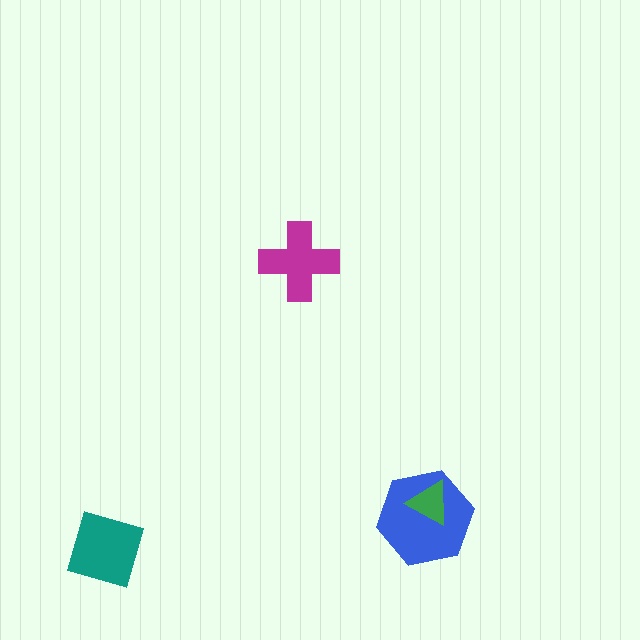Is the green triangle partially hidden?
No, no other shape covers it.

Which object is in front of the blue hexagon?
The green triangle is in front of the blue hexagon.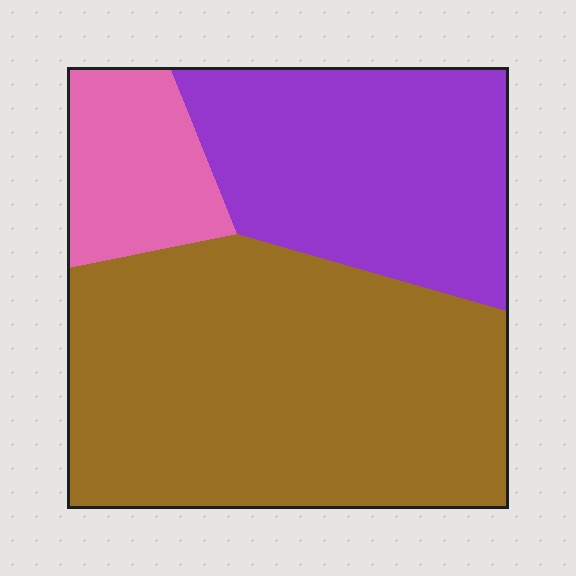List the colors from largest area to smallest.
From largest to smallest: brown, purple, pink.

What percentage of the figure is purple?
Purple takes up between a sixth and a third of the figure.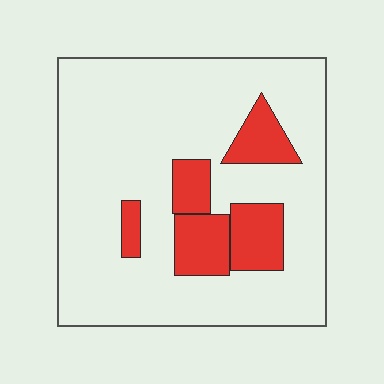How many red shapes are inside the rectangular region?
5.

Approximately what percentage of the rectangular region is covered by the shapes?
Approximately 20%.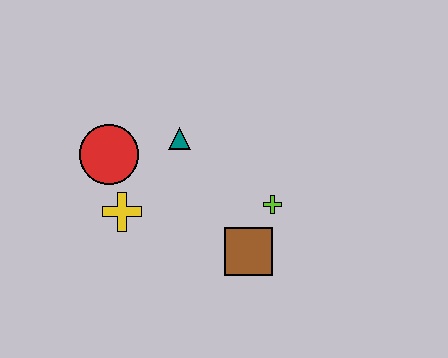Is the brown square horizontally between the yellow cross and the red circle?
No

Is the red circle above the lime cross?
Yes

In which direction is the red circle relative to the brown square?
The red circle is to the left of the brown square.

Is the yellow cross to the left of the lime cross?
Yes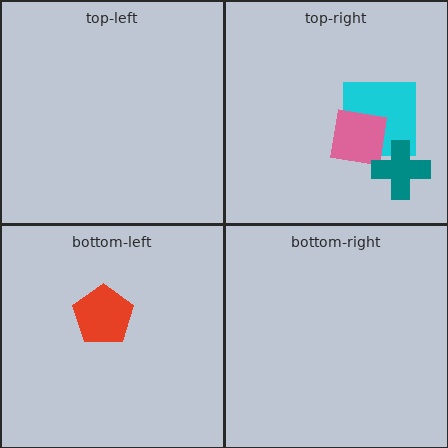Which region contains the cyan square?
The top-right region.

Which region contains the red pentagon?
The bottom-left region.